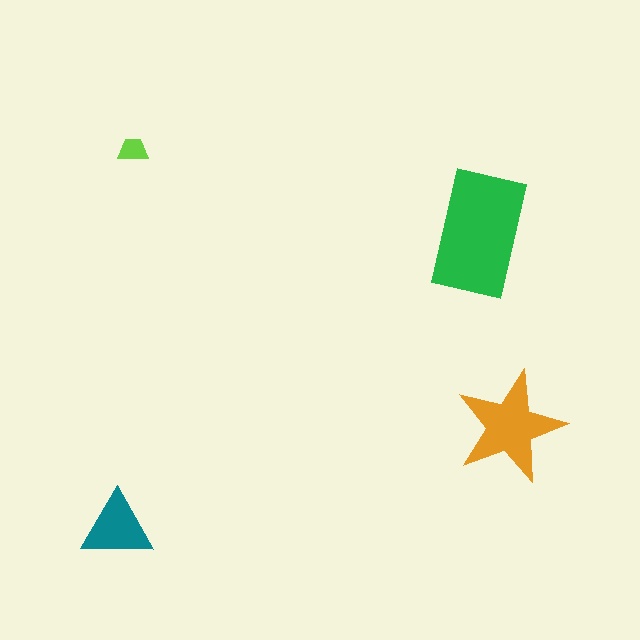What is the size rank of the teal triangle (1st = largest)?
3rd.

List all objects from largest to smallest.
The green rectangle, the orange star, the teal triangle, the lime trapezoid.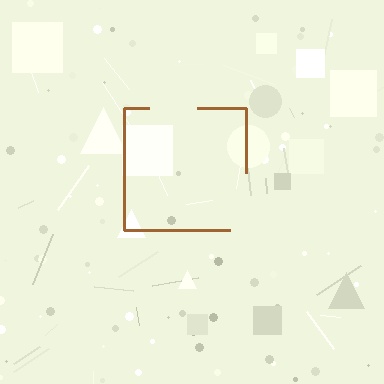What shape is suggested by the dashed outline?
The dashed outline suggests a square.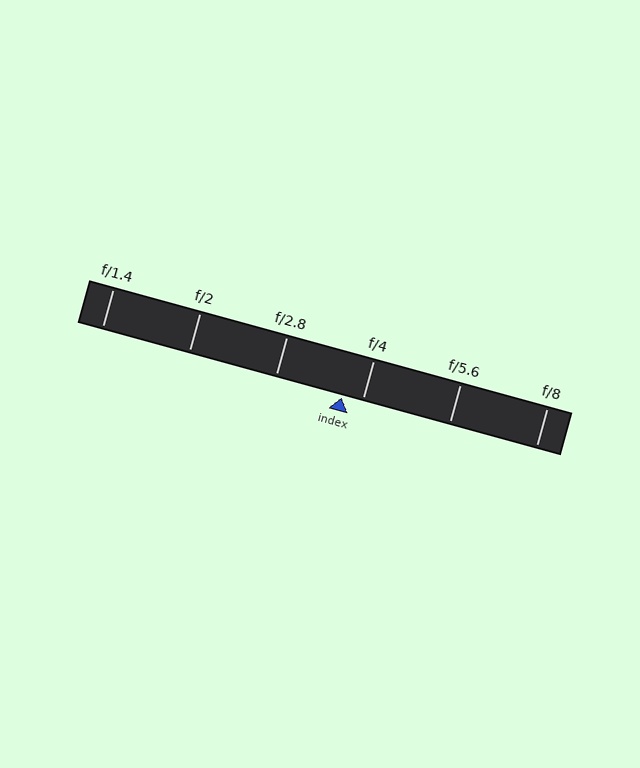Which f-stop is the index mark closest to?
The index mark is closest to f/4.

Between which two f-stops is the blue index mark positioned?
The index mark is between f/2.8 and f/4.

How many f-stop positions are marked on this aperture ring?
There are 6 f-stop positions marked.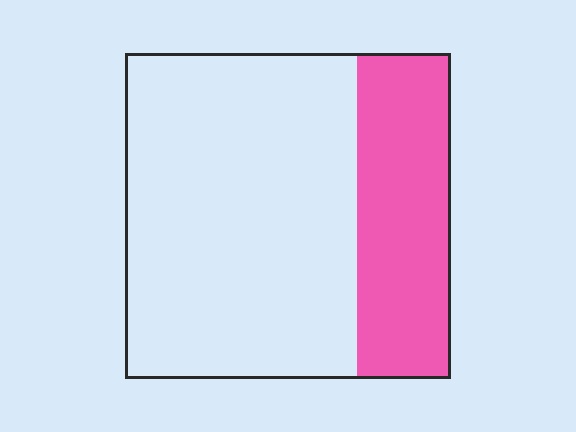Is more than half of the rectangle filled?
No.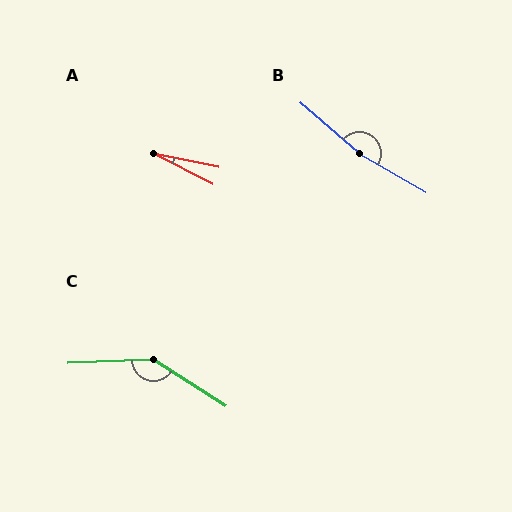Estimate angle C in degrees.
Approximately 145 degrees.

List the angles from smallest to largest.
A (16°), C (145°), B (169°).